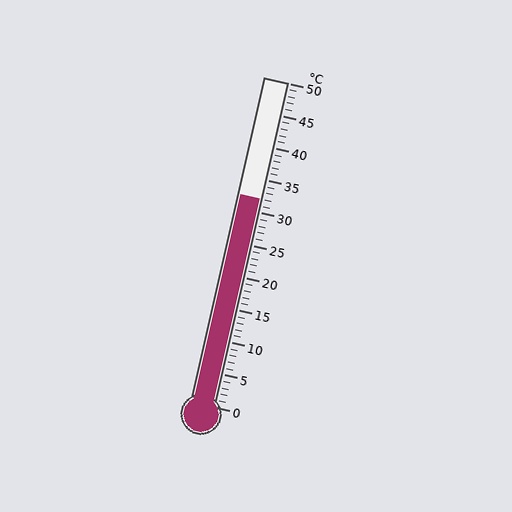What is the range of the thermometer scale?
The thermometer scale ranges from 0°C to 50°C.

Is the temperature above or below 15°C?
The temperature is above 15°C.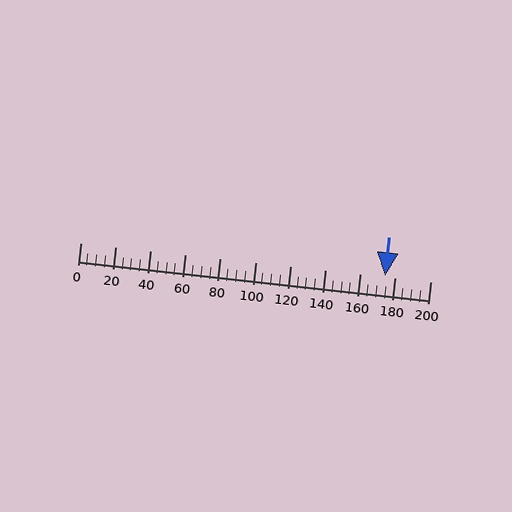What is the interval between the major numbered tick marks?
The major tick marks are spaced 20 units apart.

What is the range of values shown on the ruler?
The ruler shows values from 0 to 200.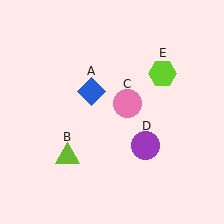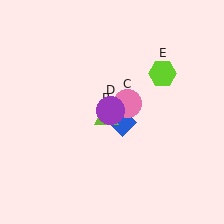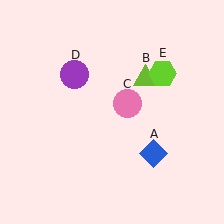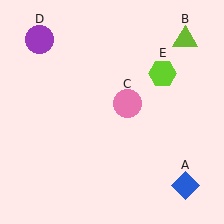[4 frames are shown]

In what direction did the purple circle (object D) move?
The purple circle (object D) moved up and to the left.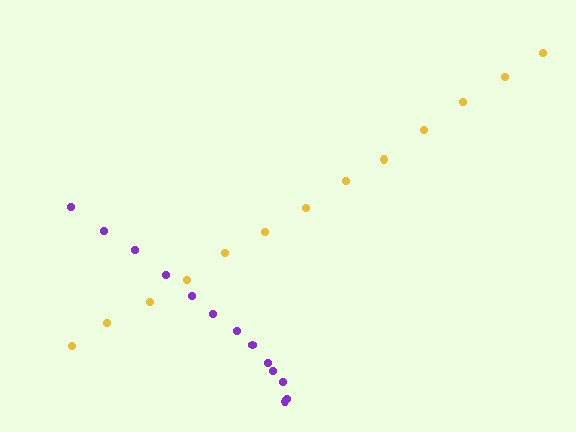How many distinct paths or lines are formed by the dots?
There are 2 distinct paths.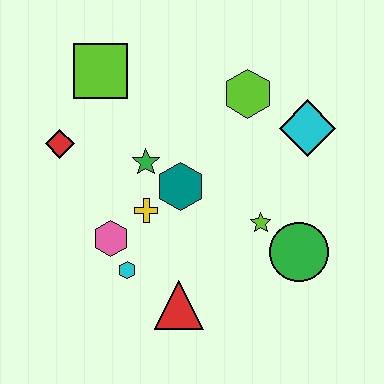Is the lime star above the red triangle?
Yes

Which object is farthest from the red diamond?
The green circle is farthest from the red diamond.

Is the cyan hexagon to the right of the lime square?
Yes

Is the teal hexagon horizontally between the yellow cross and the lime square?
No